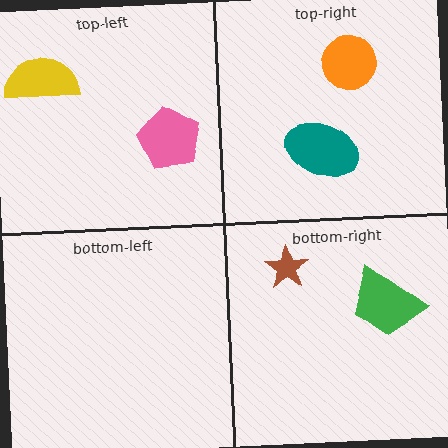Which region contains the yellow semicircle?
The top-left region.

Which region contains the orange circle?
The top-right region.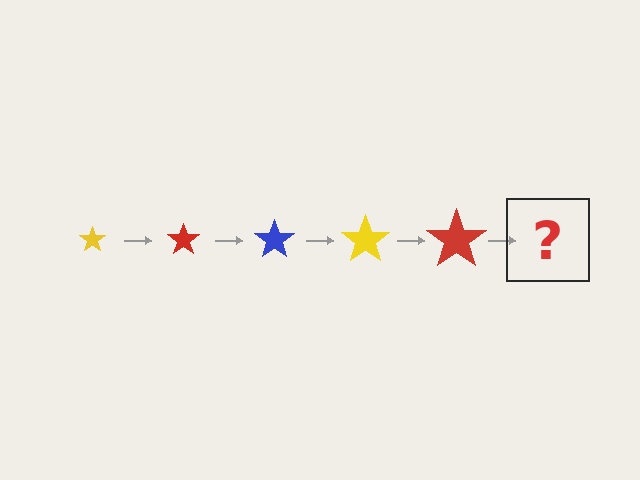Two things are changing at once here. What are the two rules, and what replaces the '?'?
The two rules are that the star grows larger each step and the color cycles through yellow, red, and blue. The '?' should be a blue star, larger than the previous one.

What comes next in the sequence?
The next element should be a blue star, larger than the previous one.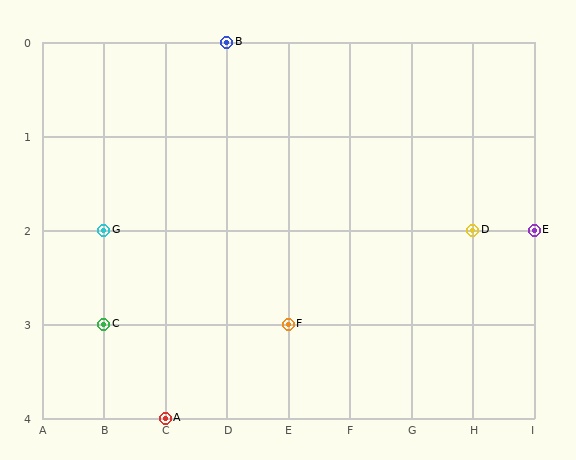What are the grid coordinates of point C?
Point C is at grid coordinates (B, 3).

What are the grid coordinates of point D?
Point D is at grid coordinates (H, 2).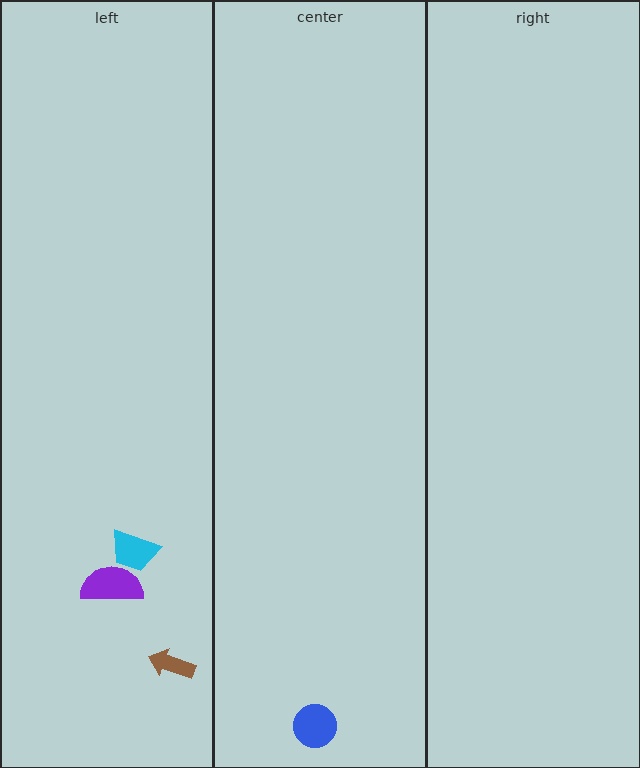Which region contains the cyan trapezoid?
The left region.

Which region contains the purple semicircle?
The left region.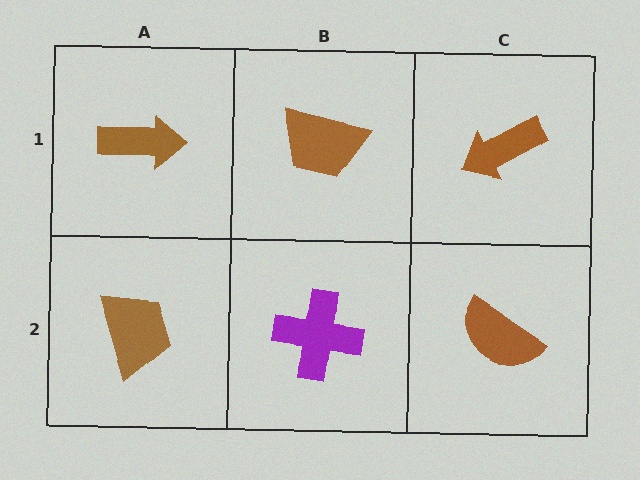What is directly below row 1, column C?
A brown semicircle.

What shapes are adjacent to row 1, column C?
A brown semicircle (row 2, column C), a brown trapezoid (row 1, column B).